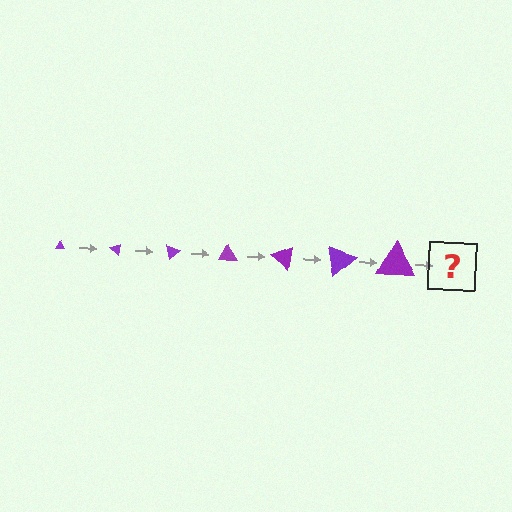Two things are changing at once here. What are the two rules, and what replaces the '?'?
The two rules are that the triangle grows larger each step and it rotates 40 degrees each step. The '?' should be a triangle, larger than the previous one and rotated 280 degrees from the start.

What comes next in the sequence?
The next element should be a triangle, larger than the previous one and rotated 280 degrees from the start.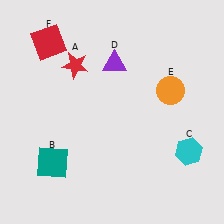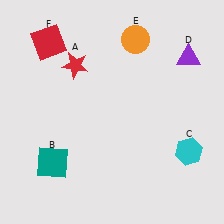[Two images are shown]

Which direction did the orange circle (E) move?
The orange circle (E) moved up.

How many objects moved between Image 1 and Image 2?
2 objects moved between the two images.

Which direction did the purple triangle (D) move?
The purple triangle (D) moved right.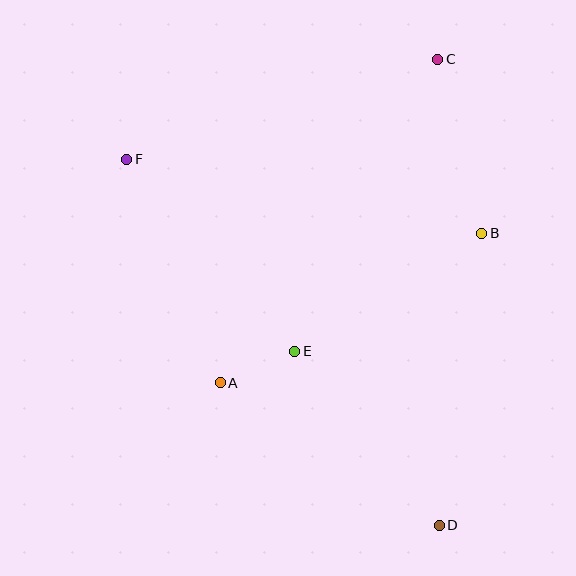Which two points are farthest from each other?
Points D and F are farthest from each other.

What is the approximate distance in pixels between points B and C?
The distance between B and C is approximately 179 pixels.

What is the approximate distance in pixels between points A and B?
The distance between A and B is approximately 301 pixels.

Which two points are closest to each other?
Points A and E are closest to each other.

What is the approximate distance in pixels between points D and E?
The distance between D and E is approximately 226 pixels.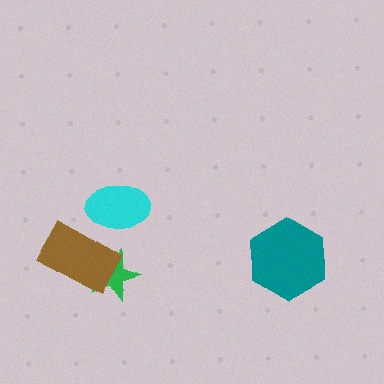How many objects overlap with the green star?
1 object overlaps with the green star.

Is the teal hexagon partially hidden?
No, no other shape covers it.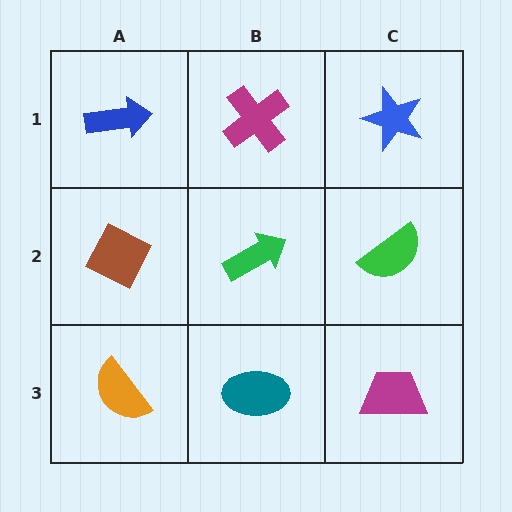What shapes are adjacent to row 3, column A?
A brown diamond (row 2, column A), a teal ellipse (row 3, column B).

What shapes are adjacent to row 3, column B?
A green arrow (row 2, column B), an orange semicircle (row 3, column A), a magenta trapezoid (row 3, column C).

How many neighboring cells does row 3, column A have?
2.